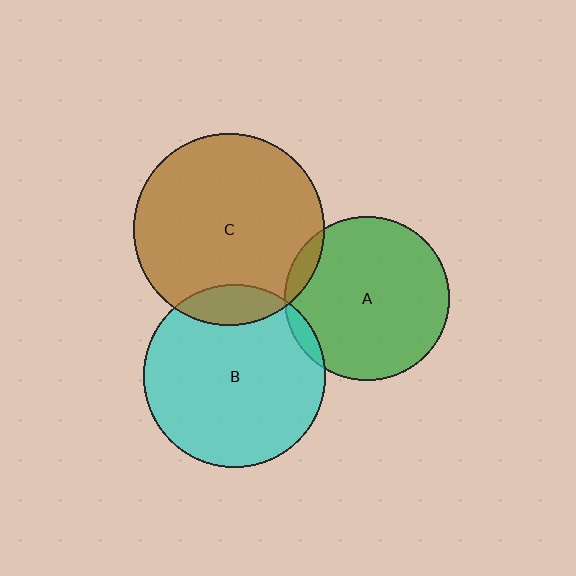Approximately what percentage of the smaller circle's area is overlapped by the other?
Approximately 5%.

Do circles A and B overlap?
Yes.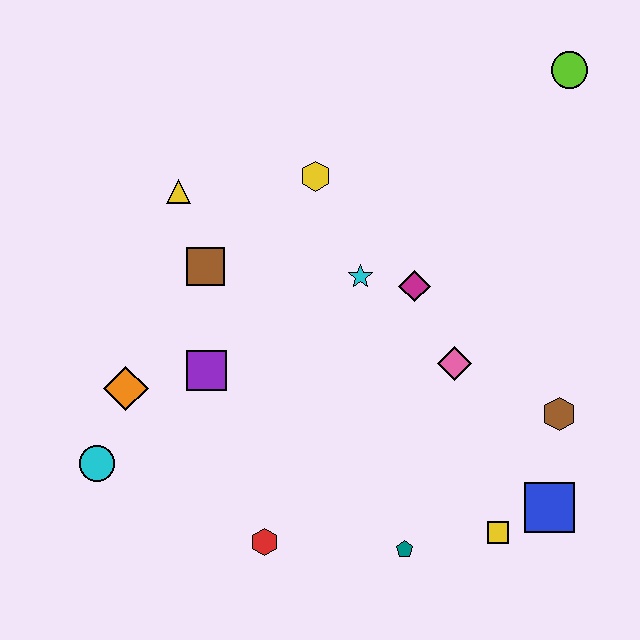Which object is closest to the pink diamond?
The magenta diamond is closest to the pink diamond.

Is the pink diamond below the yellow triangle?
Yes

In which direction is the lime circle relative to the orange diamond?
The lime circle is to the right of the orange diamond.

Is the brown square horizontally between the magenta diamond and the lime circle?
No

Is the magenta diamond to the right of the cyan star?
Yes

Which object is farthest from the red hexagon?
The lime circle is farthest from the red hexagon.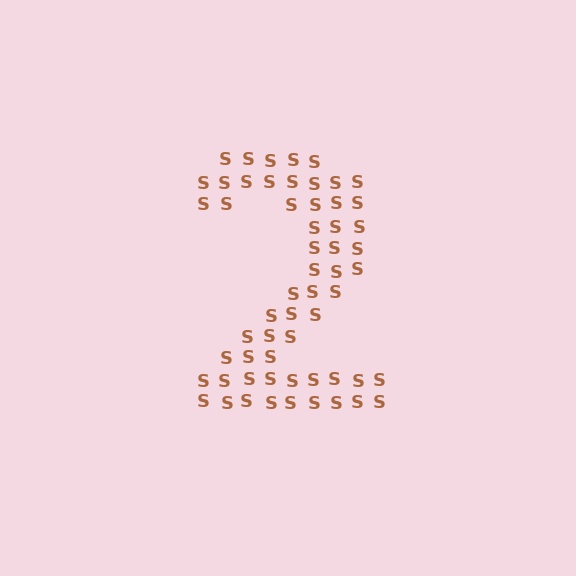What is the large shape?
The large shape is the digit 2.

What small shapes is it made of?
It is made of small letter S's.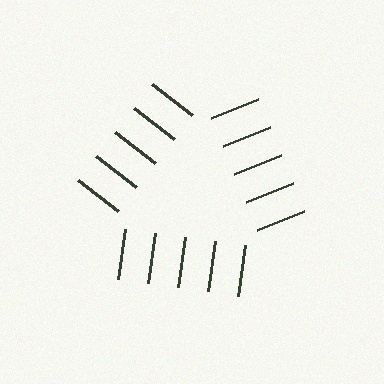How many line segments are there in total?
15 — 5 along each of the 3 edges.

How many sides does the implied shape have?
3 sides — the line-ends trace a triangle.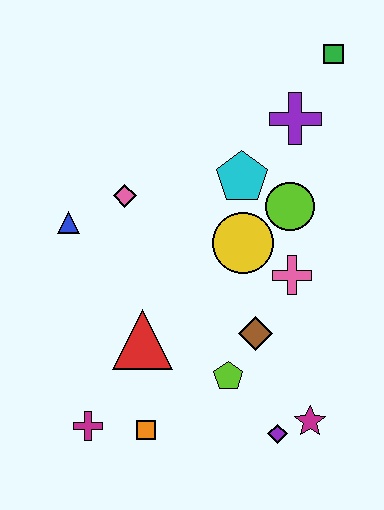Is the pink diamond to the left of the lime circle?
Yes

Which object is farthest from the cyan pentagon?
The magenta cross is farthest from the cyan pentagon.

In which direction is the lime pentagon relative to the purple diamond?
The lime pentagon is above the purple diamond.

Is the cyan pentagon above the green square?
No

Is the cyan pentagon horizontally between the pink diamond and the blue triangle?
No